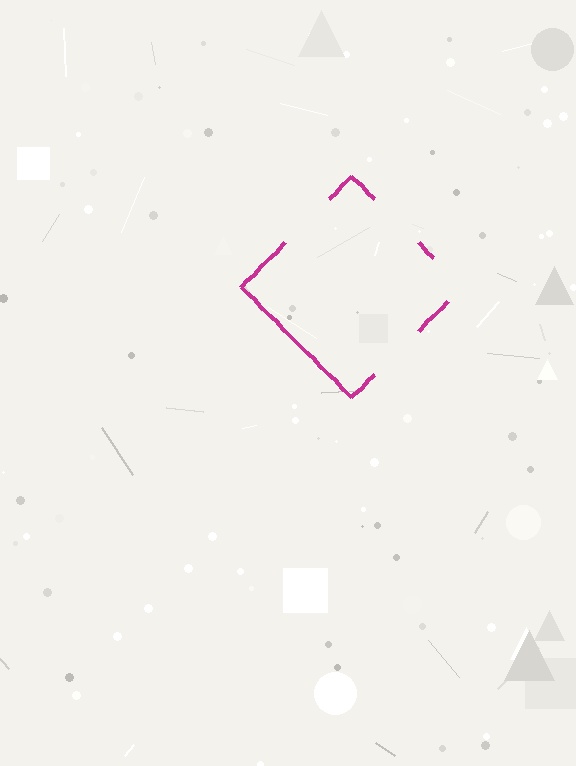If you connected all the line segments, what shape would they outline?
They would outline a diamond.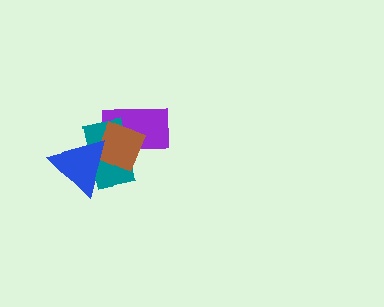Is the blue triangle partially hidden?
No, no other shape covers it.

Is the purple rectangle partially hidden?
Yes, it is partially covered by another shape.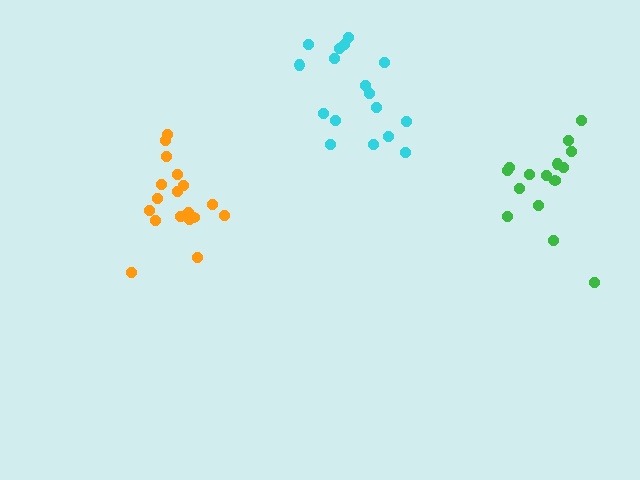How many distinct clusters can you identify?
There are 3 distinct clusters.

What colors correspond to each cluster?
The clusters are colored: cyan, orange, green.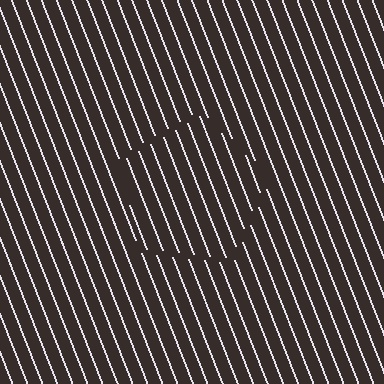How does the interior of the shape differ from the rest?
The interior of the shape contains the same grating, shifted by half a period — the contour is defined by the phase discontinuity where line-ends from the inner and outer gratings abut.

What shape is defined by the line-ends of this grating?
An illusory pentagon. The interior of the shape contains the same grating, shifted by half a period — the contour is defined by the phase discontinuity where line-ends from the inner and outer gratings abut.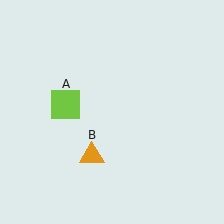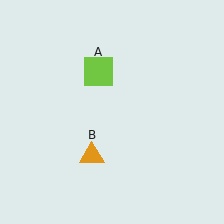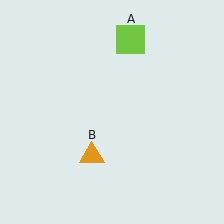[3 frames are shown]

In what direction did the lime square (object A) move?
The lime square (object A) moved up and to the right.